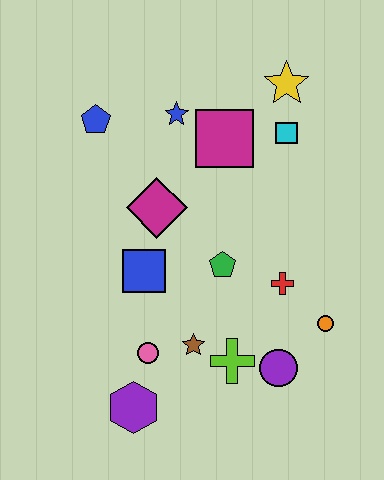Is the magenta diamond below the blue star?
Yes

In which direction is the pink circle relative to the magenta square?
The pink circle is below the magenta square.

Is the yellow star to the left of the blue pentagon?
No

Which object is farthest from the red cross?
The blue pentagon is farthest from the red cross.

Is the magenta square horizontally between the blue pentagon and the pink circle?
No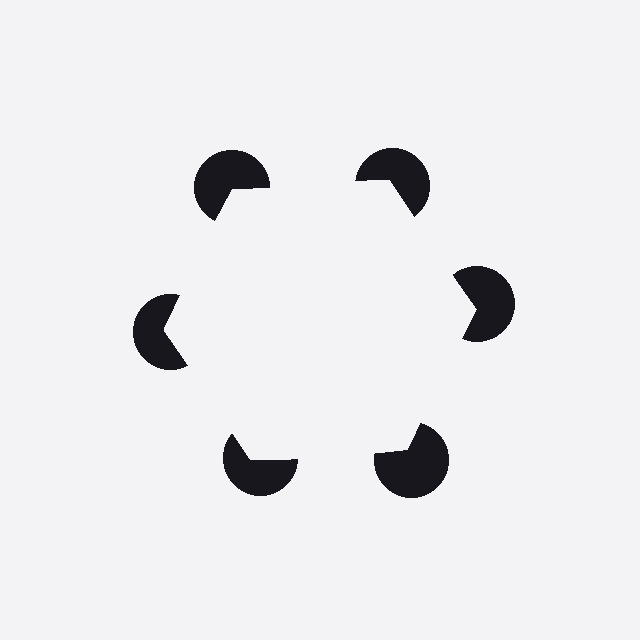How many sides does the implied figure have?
6 sides.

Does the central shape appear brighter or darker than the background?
It typically appears slightly brighter than the background, even though no actual brightness change is drawn.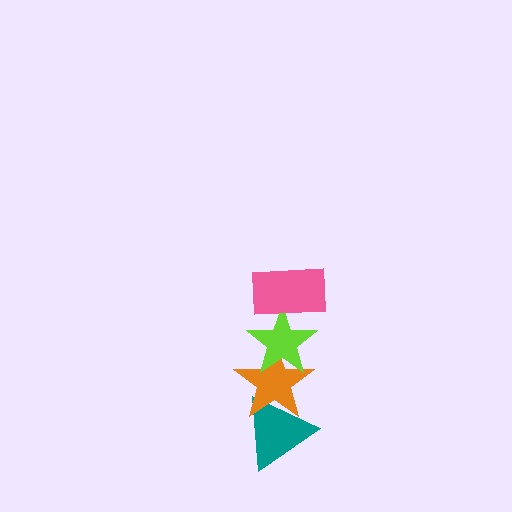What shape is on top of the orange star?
The lime star is on top of the orange star.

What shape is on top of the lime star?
The pink rectangle is on top of the lime star.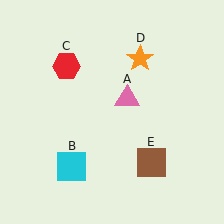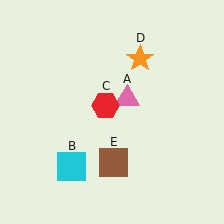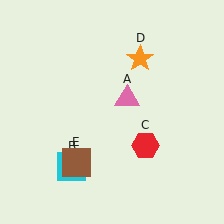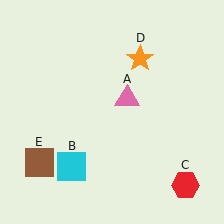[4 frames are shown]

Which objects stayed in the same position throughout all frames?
Pink triangle (object A) and cyan square (object B) and orange star (object D) remained stationary.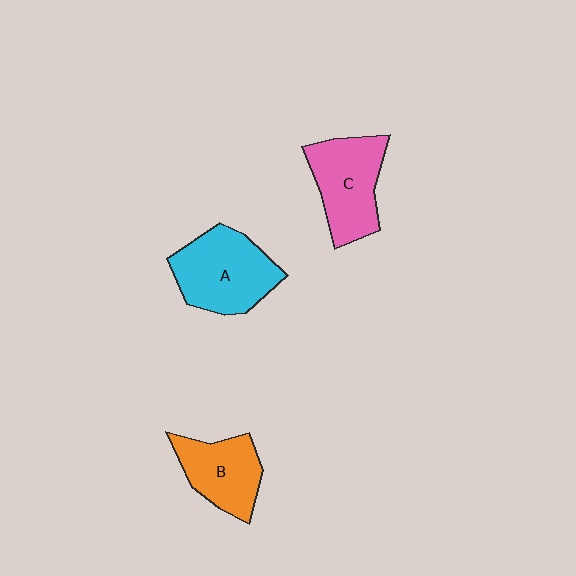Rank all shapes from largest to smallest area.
From largest to smallest: A (cyan), C (pink), B (orange).